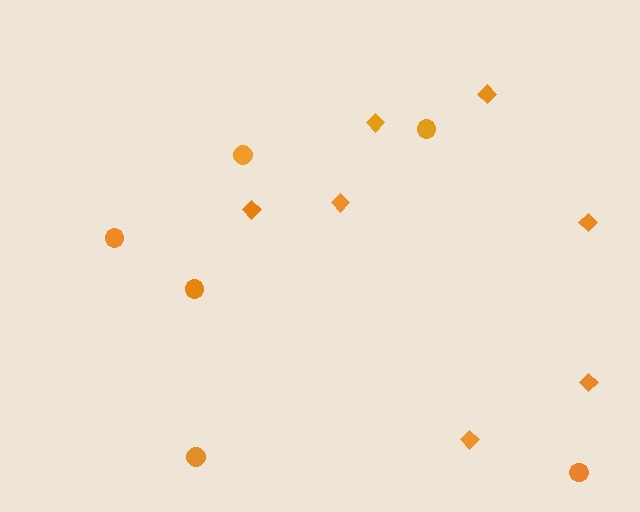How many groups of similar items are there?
There are 2 groups: one group of circles (6) and one group of diamonds (7).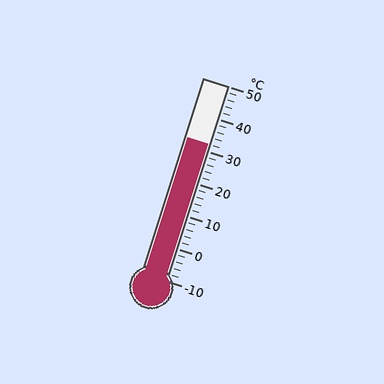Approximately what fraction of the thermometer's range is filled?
The thermometer is filled to approximately 70% of its range.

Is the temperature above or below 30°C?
The temperature is above 30°C.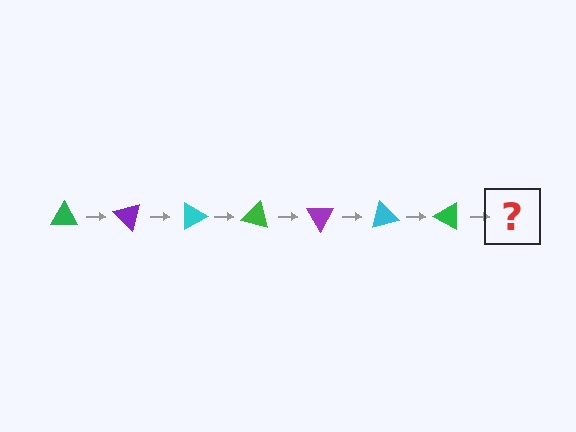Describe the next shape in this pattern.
It should be a purple triangle, rotated 315 degrees from the start.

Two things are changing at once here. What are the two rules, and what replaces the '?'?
The two rules are that it rotates 45 degrees each step and the color cycles through green, purple, and cyan. The '?' should be a purple triangle, rotated 315 degrees from the start.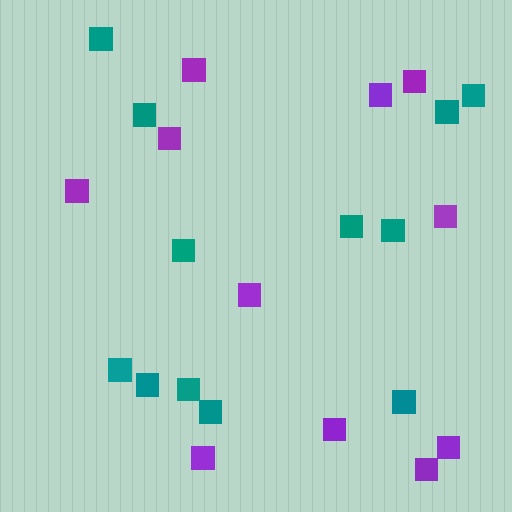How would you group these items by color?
There are 2 groups: one group of purple squares (11) and one group of teal squares (12).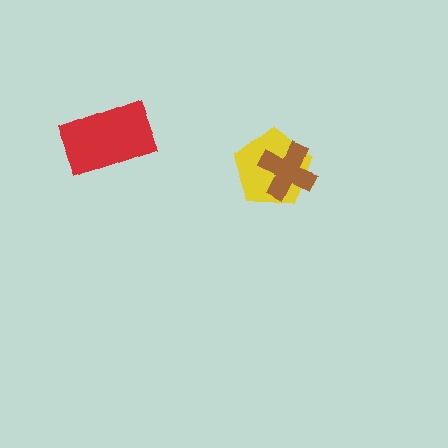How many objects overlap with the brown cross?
1 object overlaps with the brown cross.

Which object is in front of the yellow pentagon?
The brown cross is in front of the yellow pentagon.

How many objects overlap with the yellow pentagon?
1 object overlaps with the yellow pentagon.